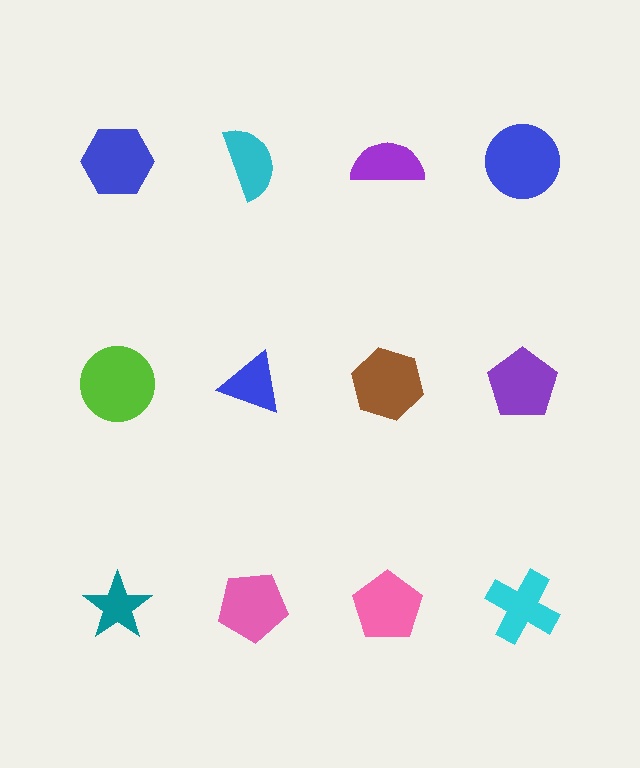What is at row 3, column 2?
A pink pentagon.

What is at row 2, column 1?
A lime circle.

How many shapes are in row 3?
4 shapes.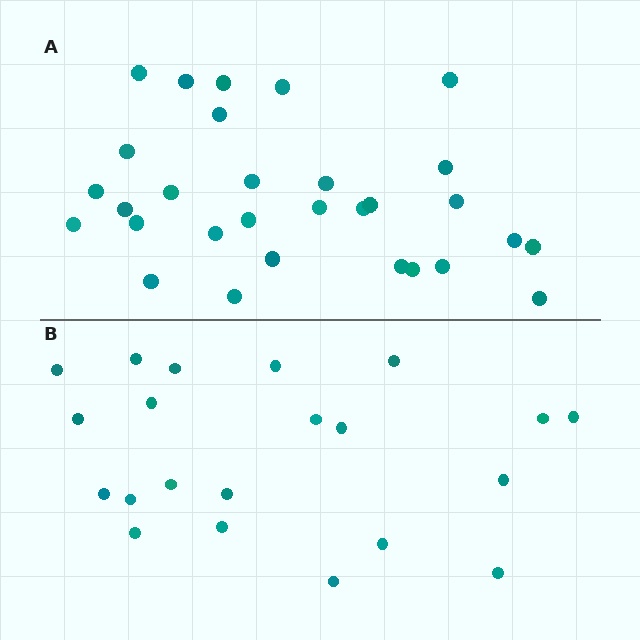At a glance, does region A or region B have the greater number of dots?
Region A (the top region) has more dots.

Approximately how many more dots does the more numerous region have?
Region A has roughly 8 or so more dots than region B.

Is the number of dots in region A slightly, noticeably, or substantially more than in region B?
Region A has noticeably more, but not dramatically so. The ratio is roughly 1.4 to 1.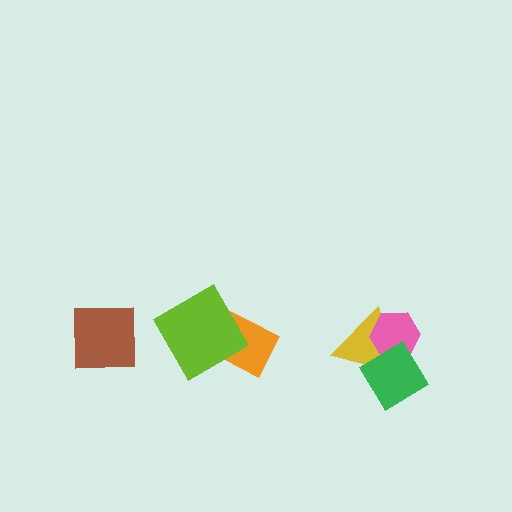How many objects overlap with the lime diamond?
1 object overlaps with the lime diamond.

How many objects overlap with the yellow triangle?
2 objects overlap with the yellow triangle.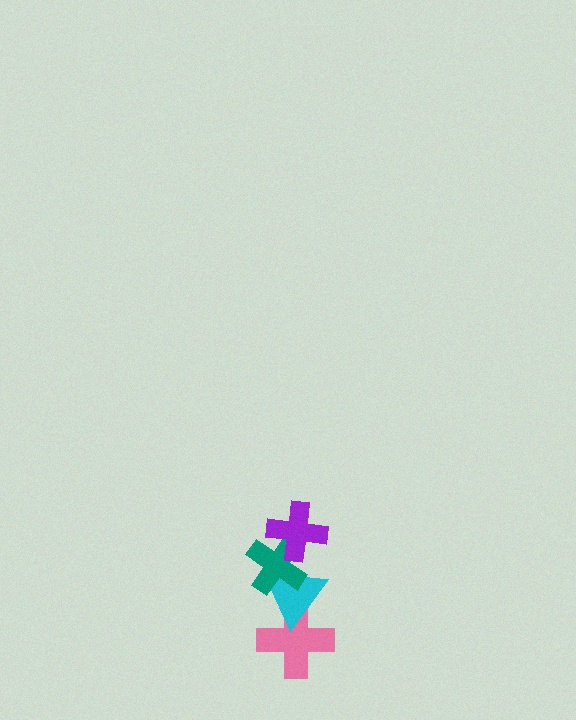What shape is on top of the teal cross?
The purple cross is on top of the teal cross.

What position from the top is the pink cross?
The pink cross is 4th from the top.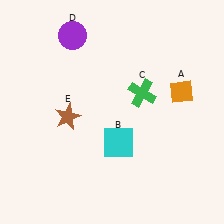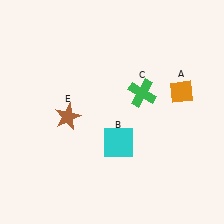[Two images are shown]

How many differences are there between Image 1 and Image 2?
There is 1 difference between the two images.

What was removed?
The purple circle (D) was removed in Image 2.